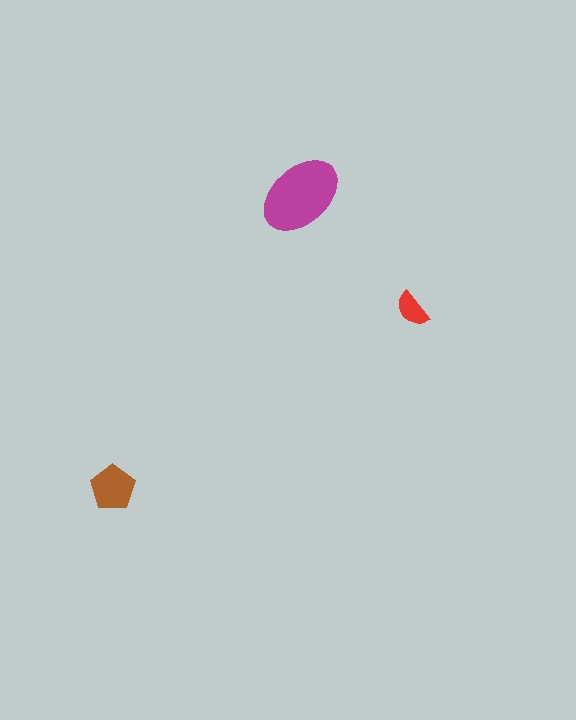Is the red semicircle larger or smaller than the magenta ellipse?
Smaller.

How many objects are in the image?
There are 3 objects in the image.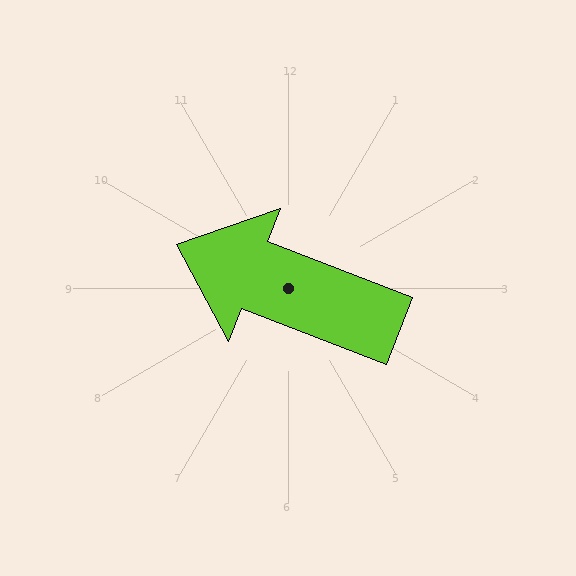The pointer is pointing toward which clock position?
Roughly 10 o'clock.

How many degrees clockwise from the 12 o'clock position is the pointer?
Approximately 291 degrees.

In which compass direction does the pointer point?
West.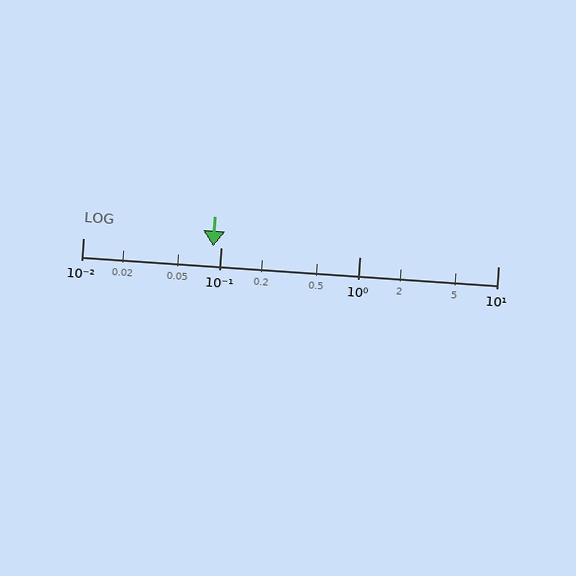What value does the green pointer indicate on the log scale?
The pointer indicates approximately 0.088.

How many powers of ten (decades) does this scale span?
The scale spans 3 decades, from 0.01 to 10.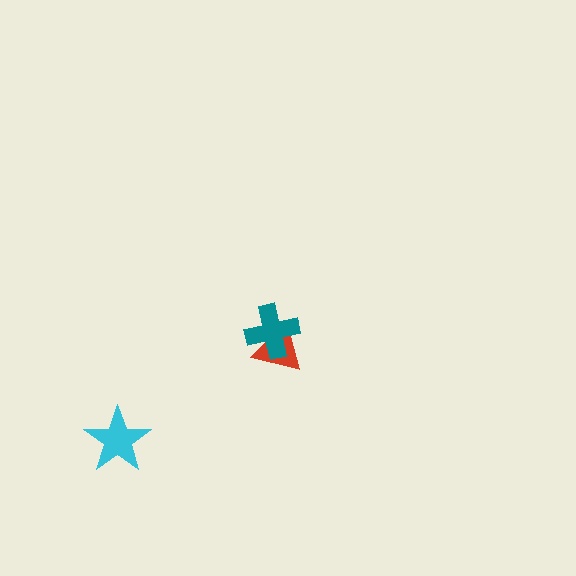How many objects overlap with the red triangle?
1 object overlaps with the red triangle.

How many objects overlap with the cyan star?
0 objects overlap with the cyan star.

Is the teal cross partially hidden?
No, no other shape covers it.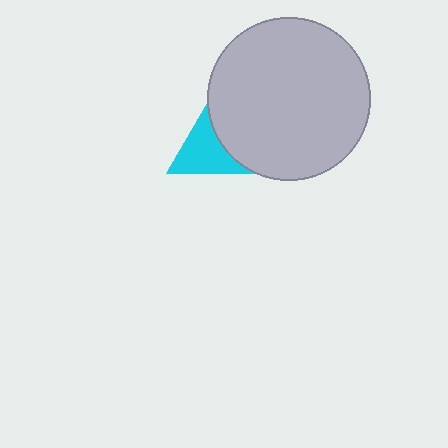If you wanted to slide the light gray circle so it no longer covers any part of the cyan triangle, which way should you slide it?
Slide it right — that is the most direct way to separate the two shapes.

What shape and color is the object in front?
The object in front is a light gray circle.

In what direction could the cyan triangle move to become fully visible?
The cyan triangle could move left. That would shift it out from behind the light gray circle entirely.